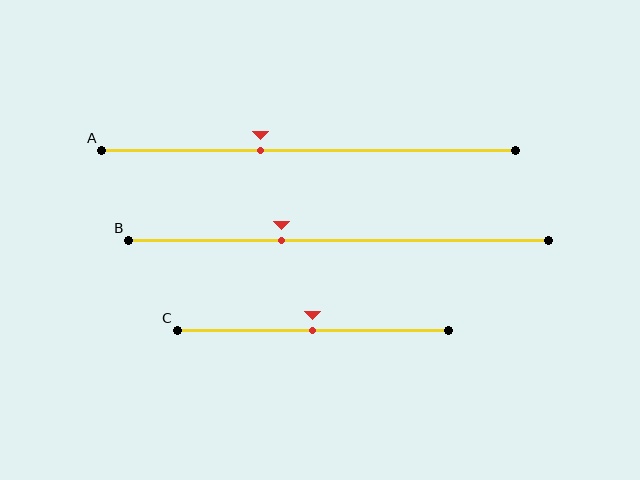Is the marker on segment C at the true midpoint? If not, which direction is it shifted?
Yes, the marker on segment C is at the true midpoint.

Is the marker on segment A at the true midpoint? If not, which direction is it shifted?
No, the marker on segment A is shifted to the left by about 12% of the segment length.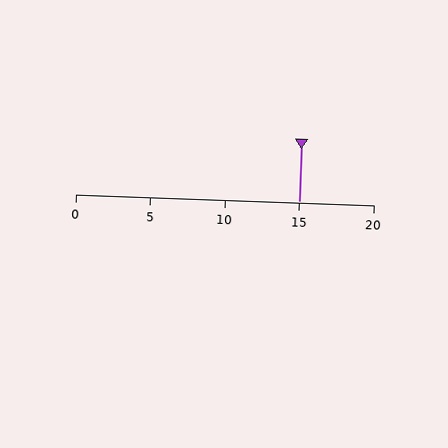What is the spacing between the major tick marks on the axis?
The major ticks are spaced 5 apart.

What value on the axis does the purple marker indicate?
The marker indicates approximately 15.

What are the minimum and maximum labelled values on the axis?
The axis runs from 0 to 20.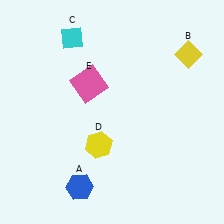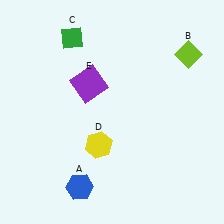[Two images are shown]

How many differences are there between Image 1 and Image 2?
There are 3 differences between the two images.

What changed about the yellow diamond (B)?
In Image 1, B is yellow. In Image 2, it changed to lime.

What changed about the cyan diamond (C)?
In Image 1, C is cyan. In Image 2, it changed to green.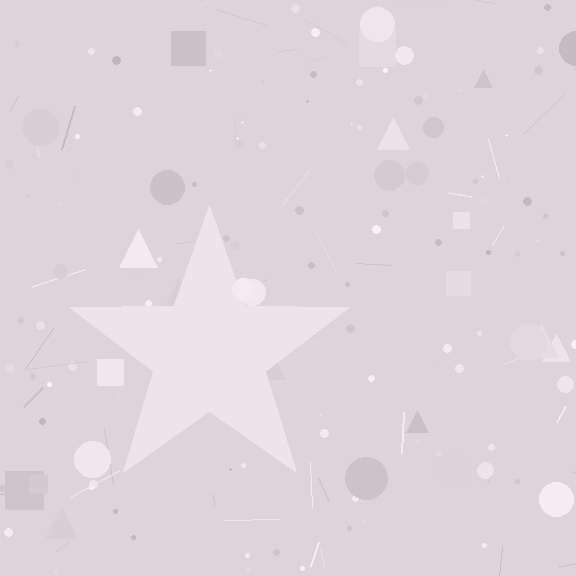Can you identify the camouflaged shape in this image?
The camouflaged shape is a star.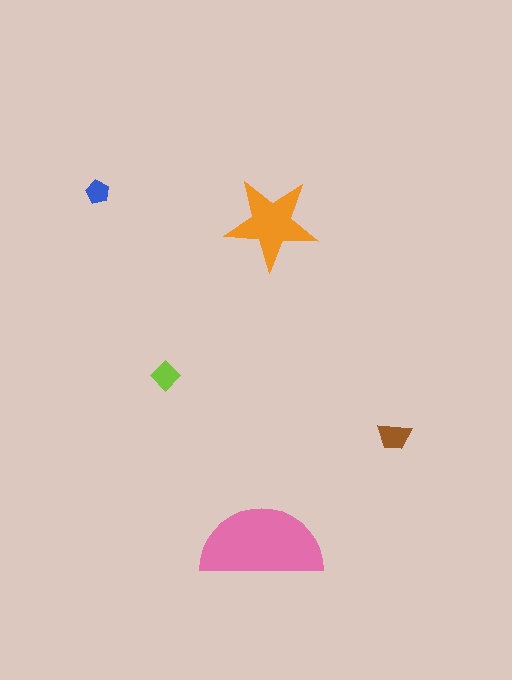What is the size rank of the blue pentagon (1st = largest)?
5th.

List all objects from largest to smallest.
The pink semicircle, the orange star, the brown trapezoid, the lime diamond, the blue pentagon.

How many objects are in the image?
There are 5 objects in the image.